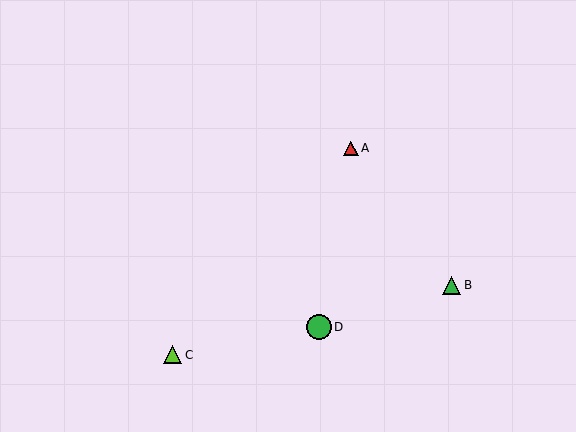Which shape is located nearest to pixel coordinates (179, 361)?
The lime triangle (labeled C) at (172, 355) is nearest to that location.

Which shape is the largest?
The green circle (labeled D) is the largest.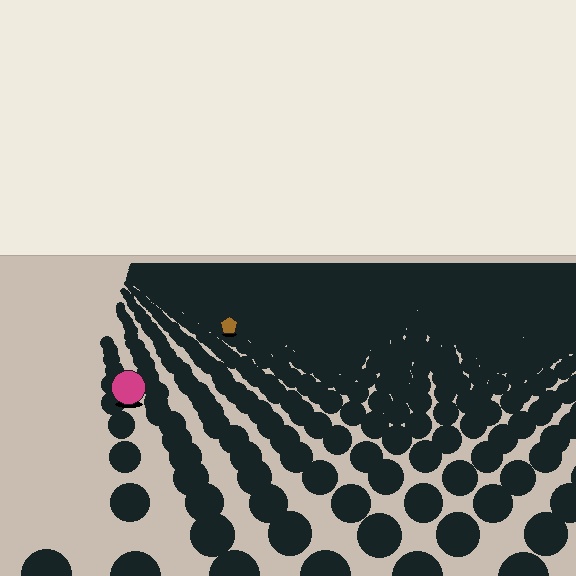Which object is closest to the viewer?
The magenta circle is closest. The texture marks near it are larger and more spread out.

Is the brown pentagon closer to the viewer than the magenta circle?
No. The magenta circle is closer — you can tell from the texture gradient: the ground texture is coarser near it.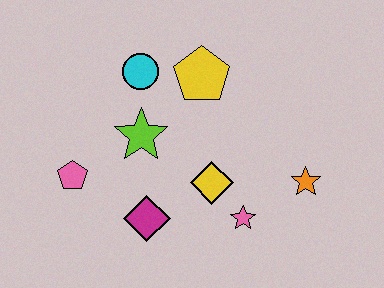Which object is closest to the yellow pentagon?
The cyan circle is closest to the yellow pentagon.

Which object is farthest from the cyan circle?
The orange star is farthest from the cyan circle.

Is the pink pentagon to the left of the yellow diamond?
Yes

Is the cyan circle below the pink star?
No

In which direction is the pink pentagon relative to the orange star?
The pink pentagon is to the left of the orange star.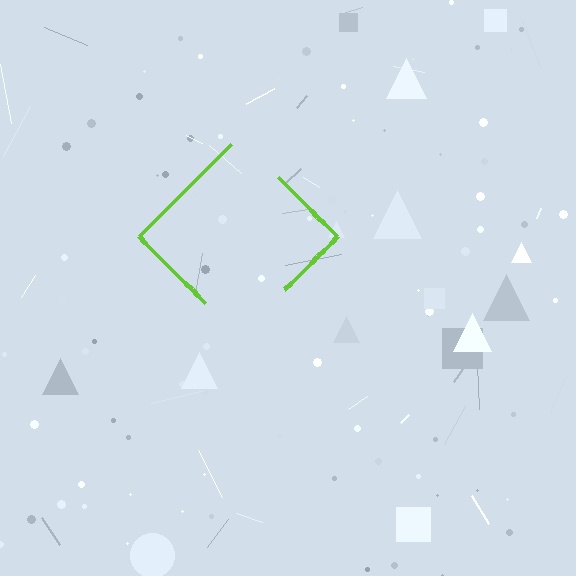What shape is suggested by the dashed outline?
The dashed outline suggests a diamond.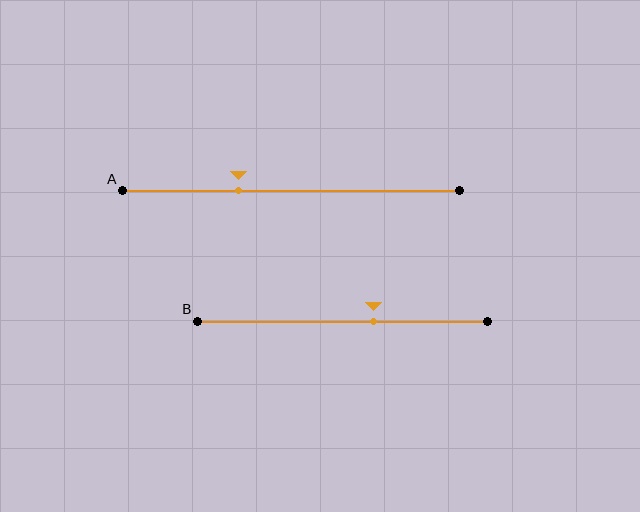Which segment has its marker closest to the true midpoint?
Segment B has its marker closest to the true midpoint.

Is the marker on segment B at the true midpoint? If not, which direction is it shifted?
No, the marker on segment B is shifted to the right by about 11% of the segment length.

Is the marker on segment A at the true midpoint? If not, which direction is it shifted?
No, the marker on segment A is shifted to the left by about 16% of the segment length.